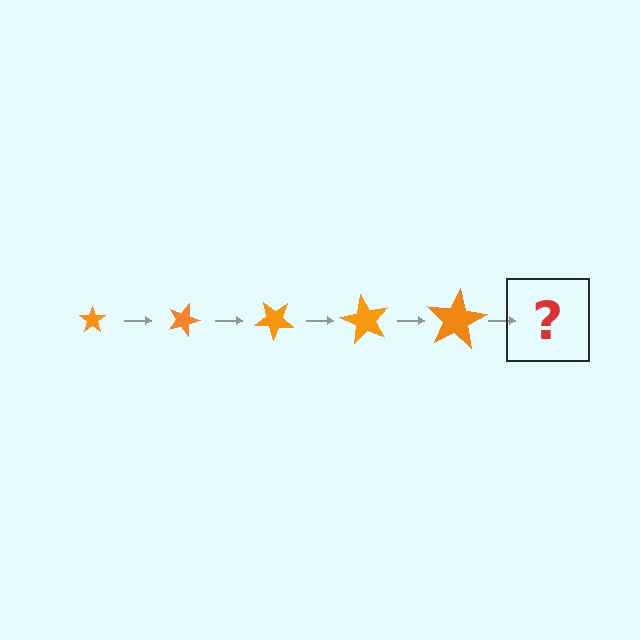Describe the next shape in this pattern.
It should be a star, larger than the previous one and rotated 100 degrees from the start.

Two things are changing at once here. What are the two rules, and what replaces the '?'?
The two rules are that the star grows larger each step and it rotates 20 degrees each step. The '?' should be a star, larger than the previous one and rotated 100 degrees from the start.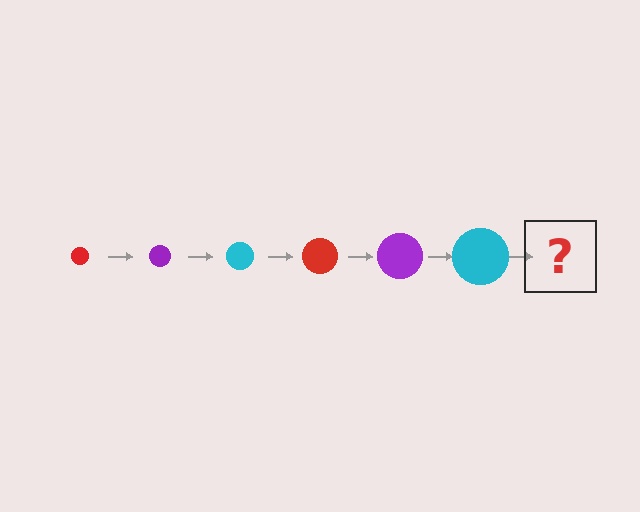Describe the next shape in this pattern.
It should be a red circle, larger than the previous one.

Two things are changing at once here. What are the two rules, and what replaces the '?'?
The two rules are that the circle grows larger each step and the color cycles through red, purple, and cyan. The '?' should be a red circle, larger than the previous one.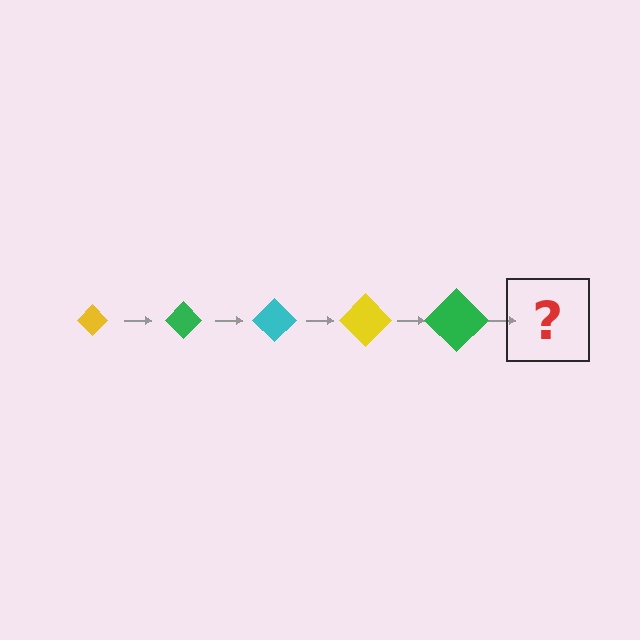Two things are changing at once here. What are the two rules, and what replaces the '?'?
The two rules are that the diamond grows larger each step and the color cycles through yellow, green, and cyan. The '?' should be a cyan diamond, larger than the previous one.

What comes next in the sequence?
The next element should be a cyan diamond, larger than the previous one.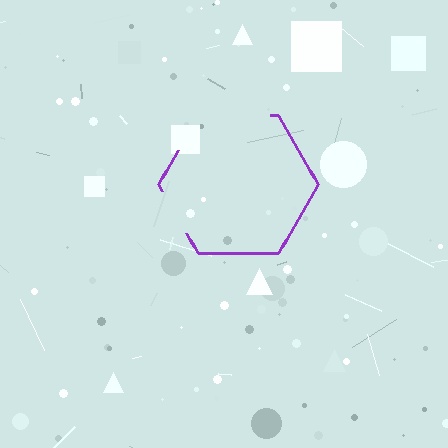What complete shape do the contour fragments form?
The contour fragments form a hexagon.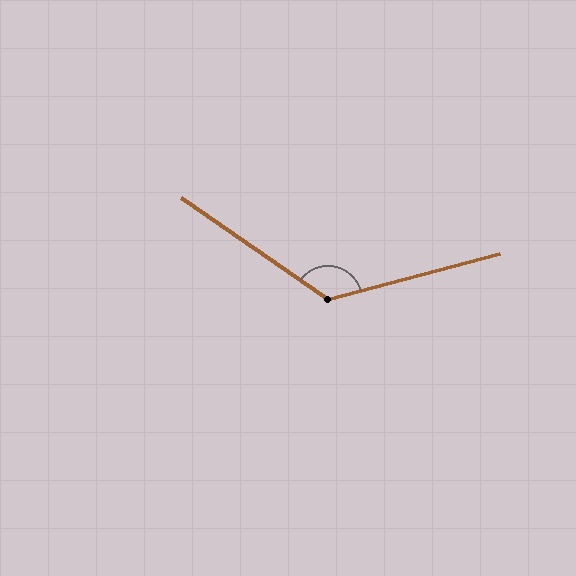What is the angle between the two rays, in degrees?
Approximately 130 degrees.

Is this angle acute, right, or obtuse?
It is obtuse.